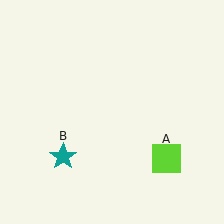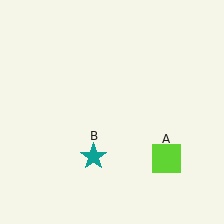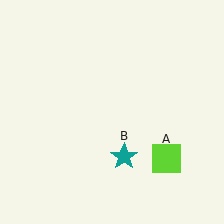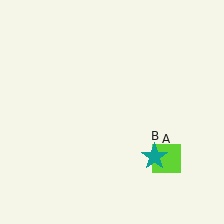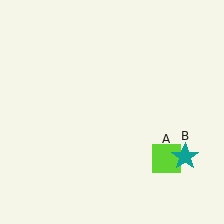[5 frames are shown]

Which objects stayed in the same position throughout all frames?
Lime square (object A) remained stationary.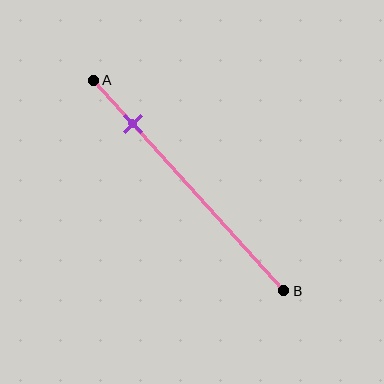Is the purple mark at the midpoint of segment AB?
No, the mark is at about 20% from A, not at the 50% midpoint.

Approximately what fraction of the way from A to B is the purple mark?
The purple mark is approximately 20% of the way from A to B.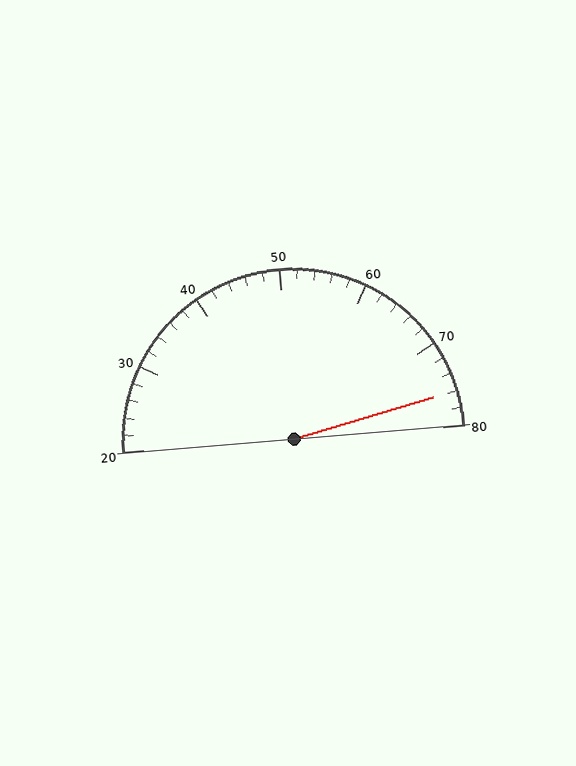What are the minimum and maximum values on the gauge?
The gauge ranges from 20 to 80.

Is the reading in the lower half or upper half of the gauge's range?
The reading is in the upper half of the range (20 to 80).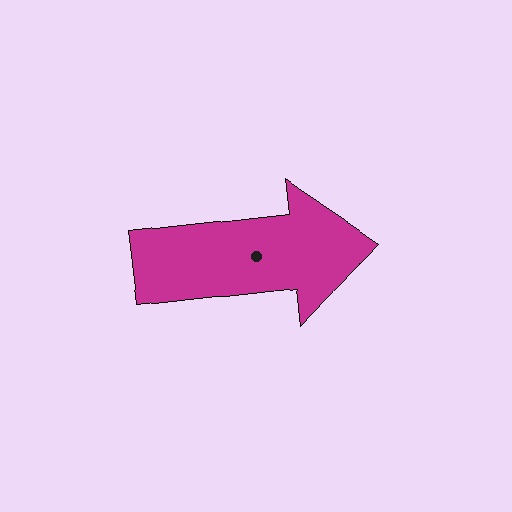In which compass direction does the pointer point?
East.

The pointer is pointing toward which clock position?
Roughly 3 o'clock.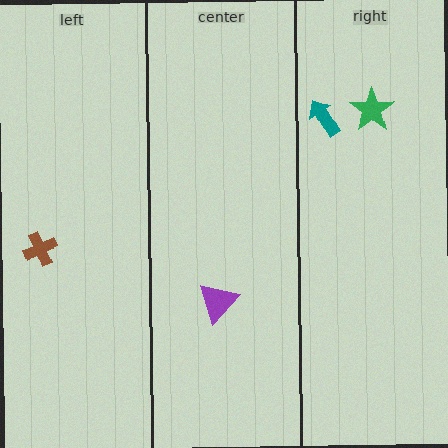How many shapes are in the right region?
2.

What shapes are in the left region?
The brown cross.